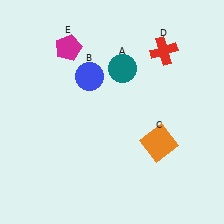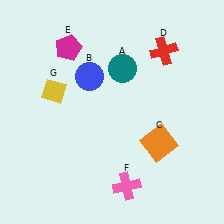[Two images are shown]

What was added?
A pink cross (F), a yellow diamond (G) were added in Image 2.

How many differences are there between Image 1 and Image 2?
There are 2 differences between the two images.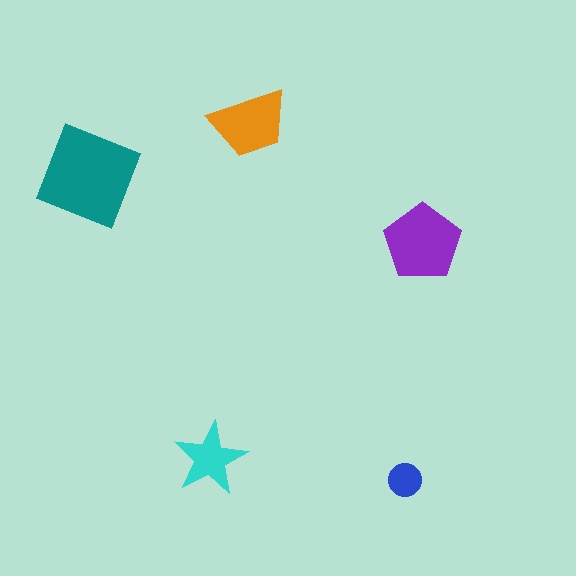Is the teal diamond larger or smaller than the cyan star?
Larger.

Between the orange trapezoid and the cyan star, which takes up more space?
The orange trapezoid.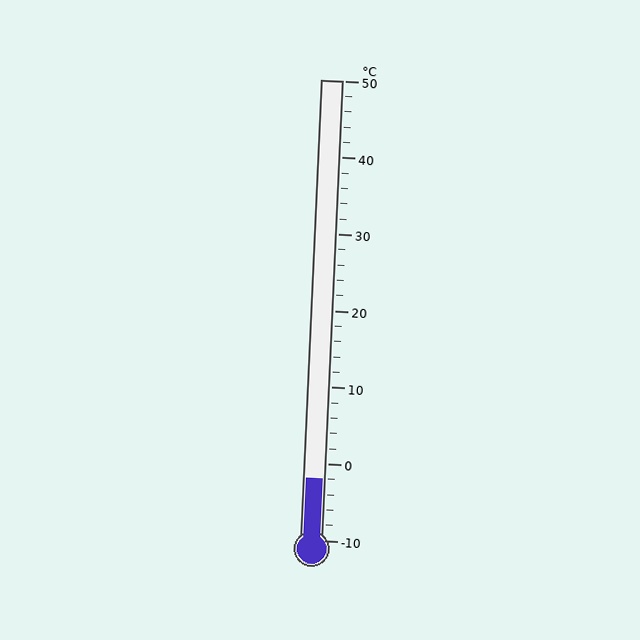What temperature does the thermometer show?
The thermometer shows approximately -2°C.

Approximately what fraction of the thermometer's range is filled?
The thermometer is filled to approximately 15% of its range.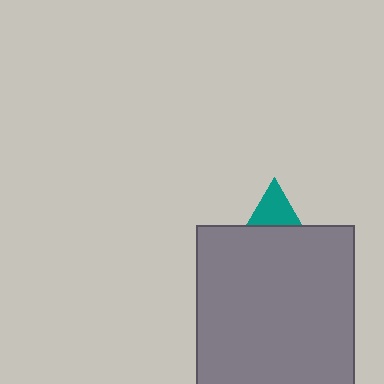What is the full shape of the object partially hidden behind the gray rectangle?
The partially hidden object is a teal triangle.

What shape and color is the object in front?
The object in front is a gray rectangle.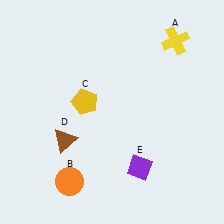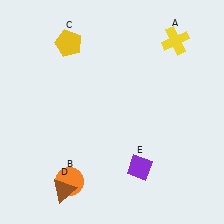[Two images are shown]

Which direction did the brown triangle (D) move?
The brown triangle (D) moved down.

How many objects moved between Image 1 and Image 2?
2 objects moved between the two images.